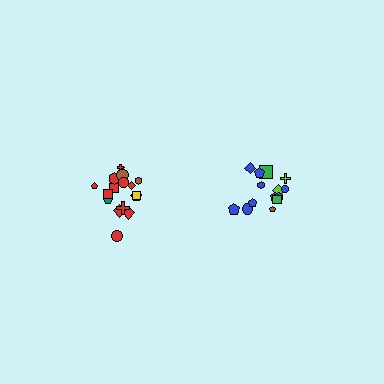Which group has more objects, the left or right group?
The left group.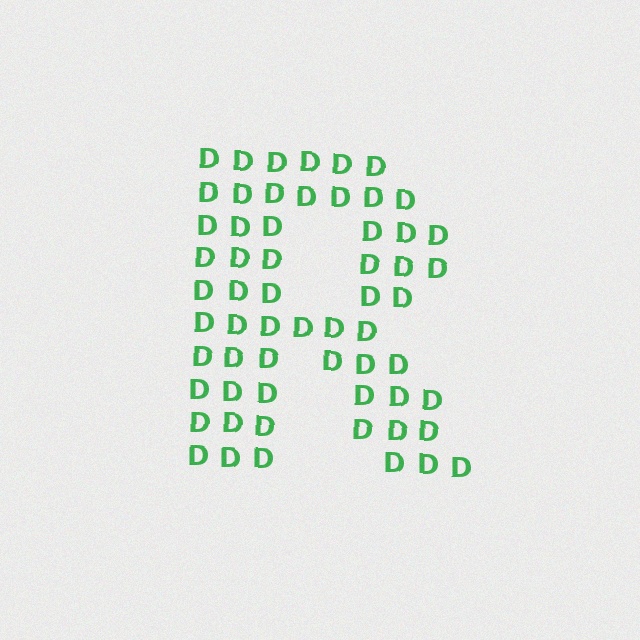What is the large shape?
The large shape is the letter R.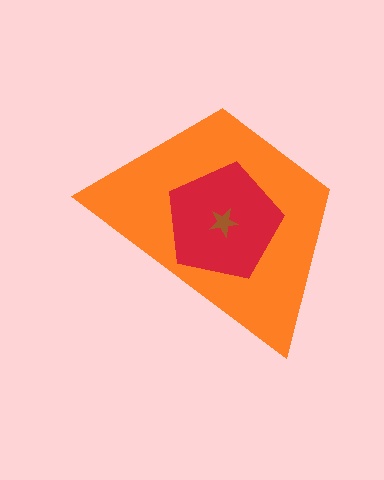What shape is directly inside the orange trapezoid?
The red pentagon.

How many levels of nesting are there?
3.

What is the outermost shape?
The orange trapezoid.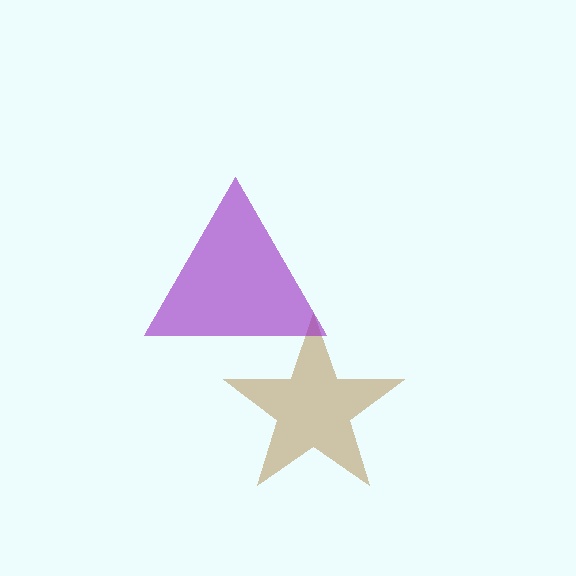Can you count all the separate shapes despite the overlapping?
Yes, there are 2 separate shapes.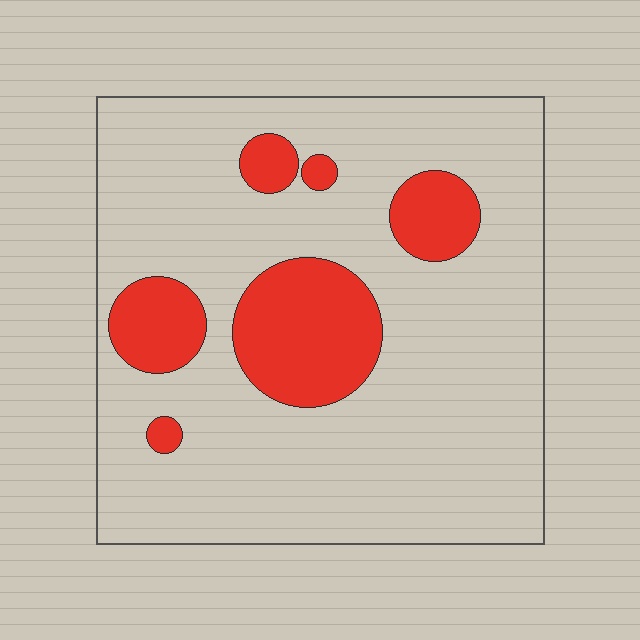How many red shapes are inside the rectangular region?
6.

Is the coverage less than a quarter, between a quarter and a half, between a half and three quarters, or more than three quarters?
Less than a quarter.